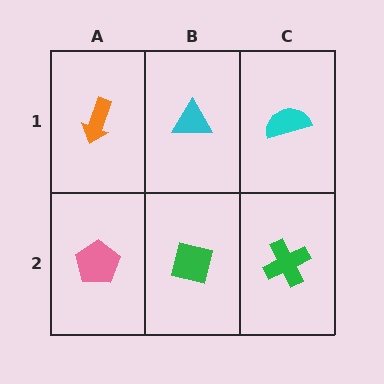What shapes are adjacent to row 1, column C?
A green cross (row 2, column C), a cyan triangle (row 1, column B).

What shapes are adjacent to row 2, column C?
A cyan semicircle (row 1, column C), a green square (row 2, column B).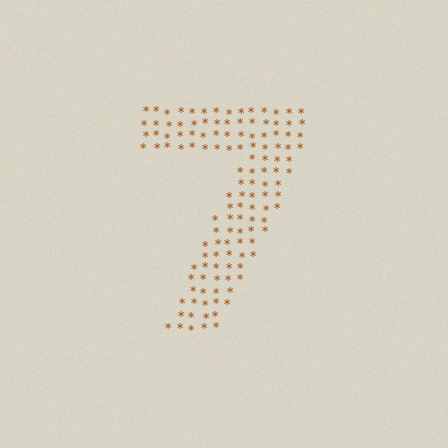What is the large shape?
The large shape is the digit 7.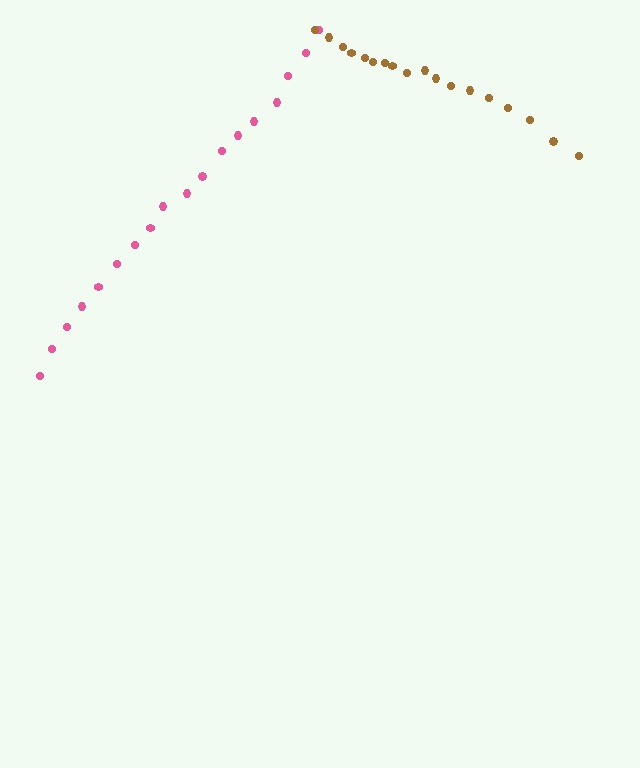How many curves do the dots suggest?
There are 2 distinct paths.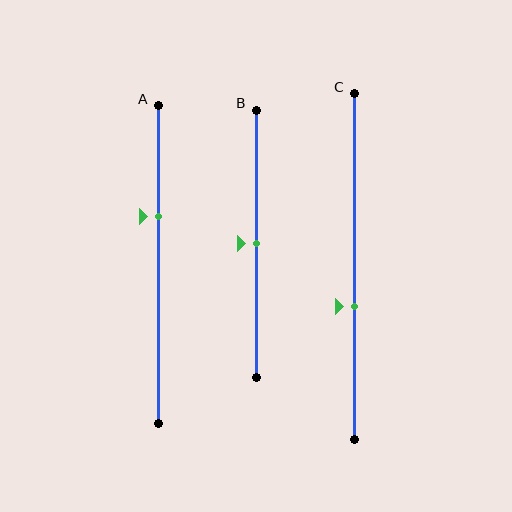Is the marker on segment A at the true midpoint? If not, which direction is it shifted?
No, the marker on segment A is shifted upward by about 15% of the segment length.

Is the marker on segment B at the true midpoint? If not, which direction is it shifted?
Yes, the marker on segment B is at the true midpoint.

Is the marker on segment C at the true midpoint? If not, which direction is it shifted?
No, the marker on segment C is shifted downward by about 11% of the segment length.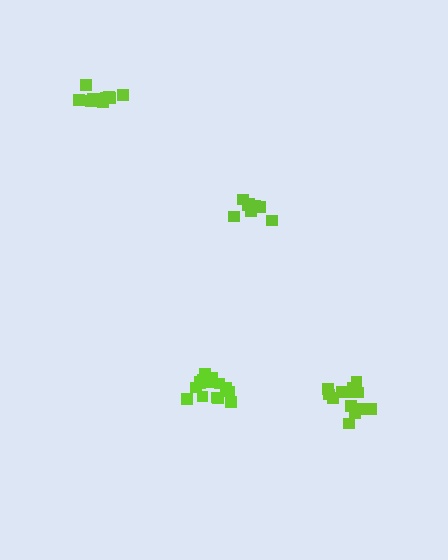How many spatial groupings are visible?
There are 4 spatial groupings.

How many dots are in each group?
Group 1: 15 dots, Group 2: 9 dots, Group 3: 13 dots, Group 4: 11 dots (48 total).